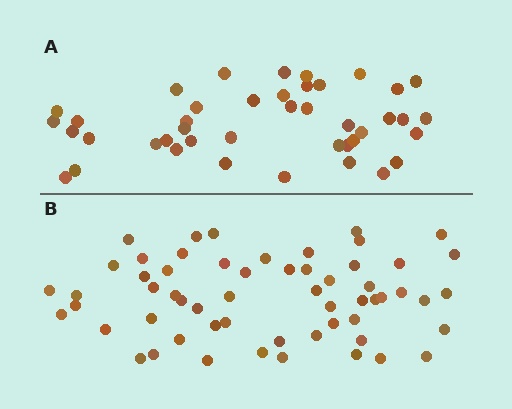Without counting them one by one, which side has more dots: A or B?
Region B (the bottom region) has more dots.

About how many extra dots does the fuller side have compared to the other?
Region B has approximately 15 more dots than region A.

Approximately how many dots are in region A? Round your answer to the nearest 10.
About 40 dots. (The exact count is 42, which rounds to 40.)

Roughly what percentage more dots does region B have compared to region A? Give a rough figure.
About 40% more.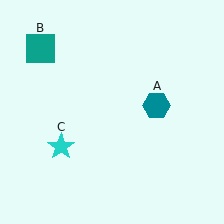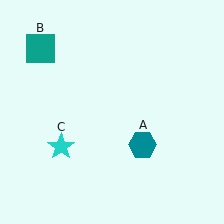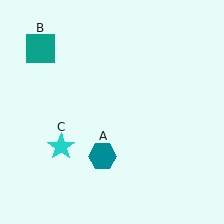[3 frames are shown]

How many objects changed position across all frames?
1 object changed position: teal hexagon (object A).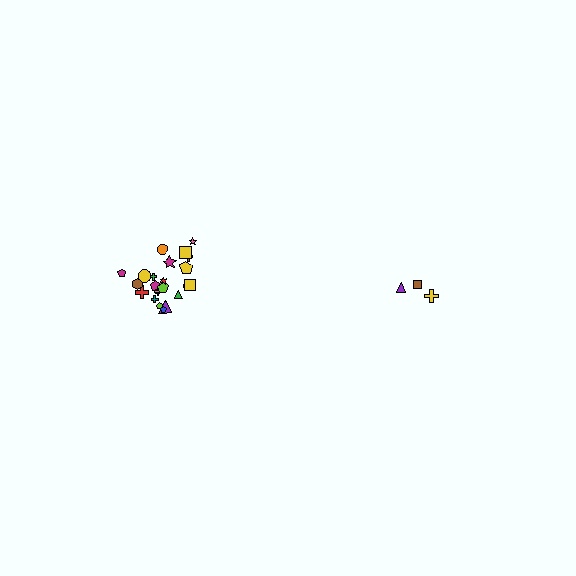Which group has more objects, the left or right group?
The left group.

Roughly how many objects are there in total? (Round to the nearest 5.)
Roughly 30 objects in total.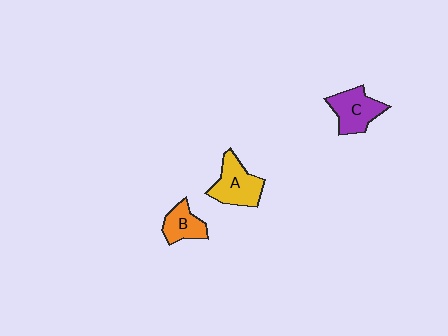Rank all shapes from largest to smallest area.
From largest to smallest: A (yellow), C (purple), B (orange).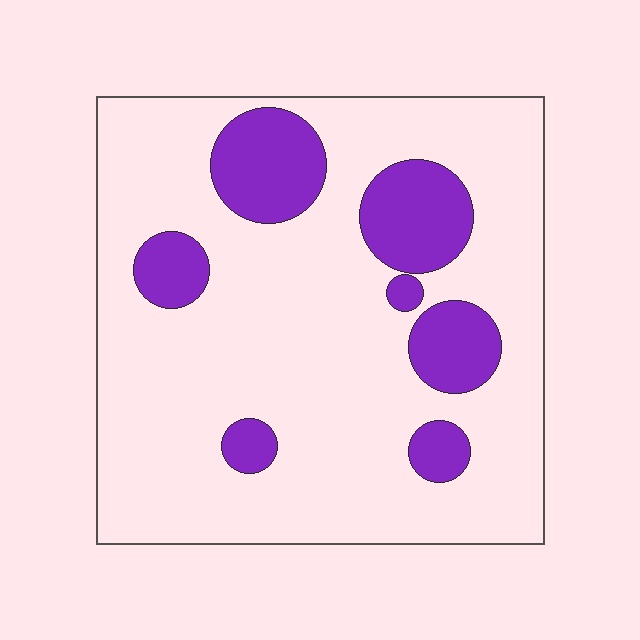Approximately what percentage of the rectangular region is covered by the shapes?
Approximately 20%.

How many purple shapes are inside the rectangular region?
7.